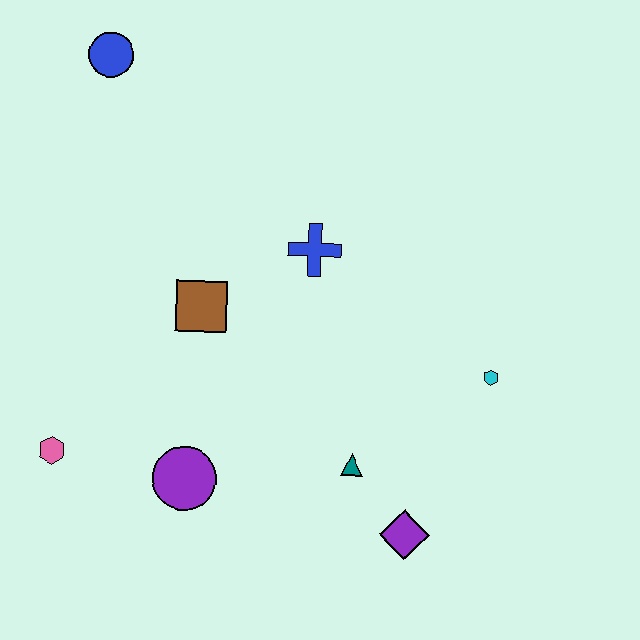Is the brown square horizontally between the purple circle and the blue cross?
Yes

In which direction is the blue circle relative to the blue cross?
The blue circle is to the left of the blue cross.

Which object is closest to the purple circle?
The pink hexagon is closest to the purple circle.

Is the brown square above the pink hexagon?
Yes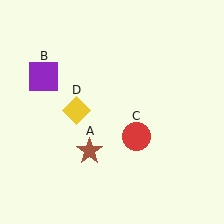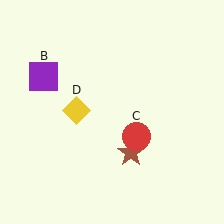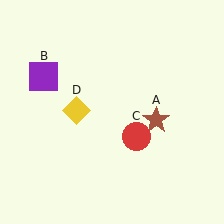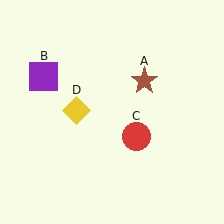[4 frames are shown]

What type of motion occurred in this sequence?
The brown star (object A) rotated counterclockwise around the center of the scene.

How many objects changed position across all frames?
1 object changed position: brown star (object A).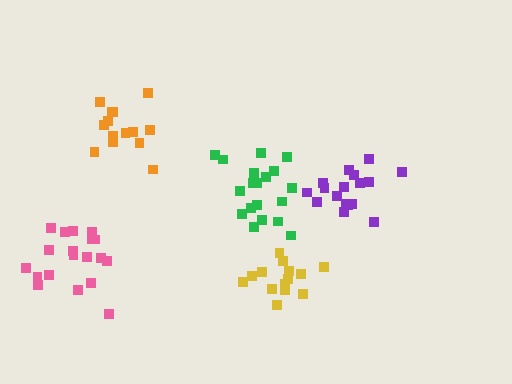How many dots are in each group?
Group 1: 17 dots, Group 2: 14 dots, Group 3: 19 dots, Group 4: 14 dots, Group 5: 19 dots (83 total).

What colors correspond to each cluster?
The clusters are colored: purple, yellow, green, orange, pink.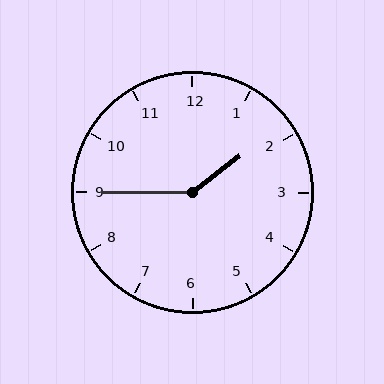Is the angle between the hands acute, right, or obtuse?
It is obtuse.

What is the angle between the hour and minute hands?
Approximately 142 degrees.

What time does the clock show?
1:45.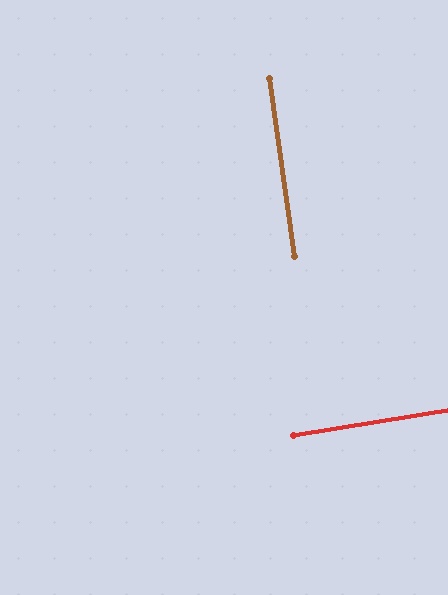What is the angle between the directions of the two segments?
Approximately 89 degrees.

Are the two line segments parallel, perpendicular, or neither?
Perpendicular — they meet at approximately 89°.